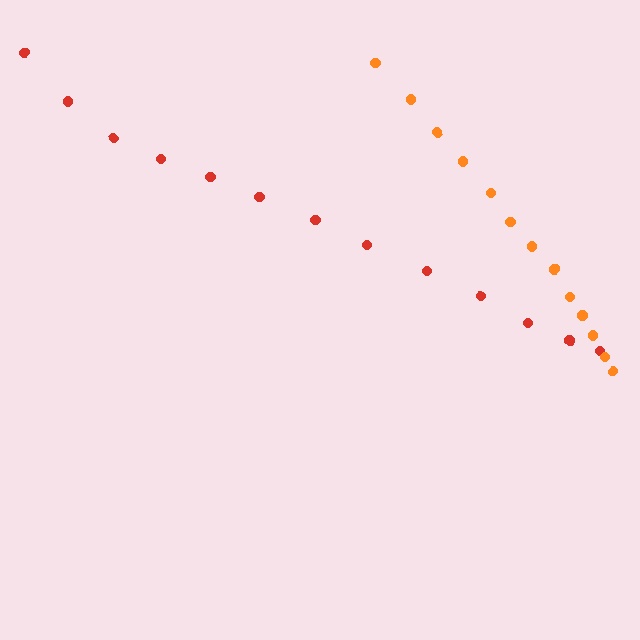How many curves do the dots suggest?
There are 2 distinct paths.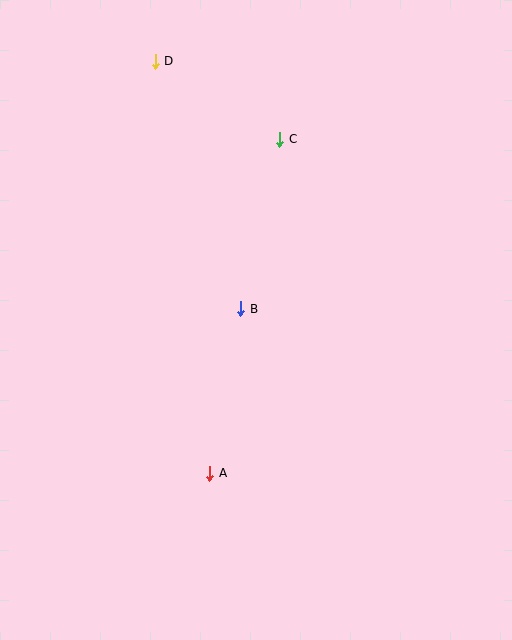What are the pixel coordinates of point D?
Point D is at (155, 61).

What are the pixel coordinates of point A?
Point A is at (210, 473).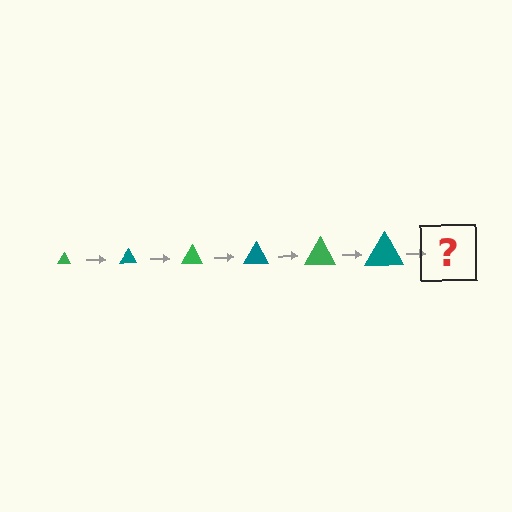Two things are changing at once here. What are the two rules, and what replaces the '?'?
The two rules are that the triangle grows larger each step and the color cycles through green and teal. The '?' should be a green triangle, larger than the previous one.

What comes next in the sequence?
The next element should be a green triangle, larger than the previous one.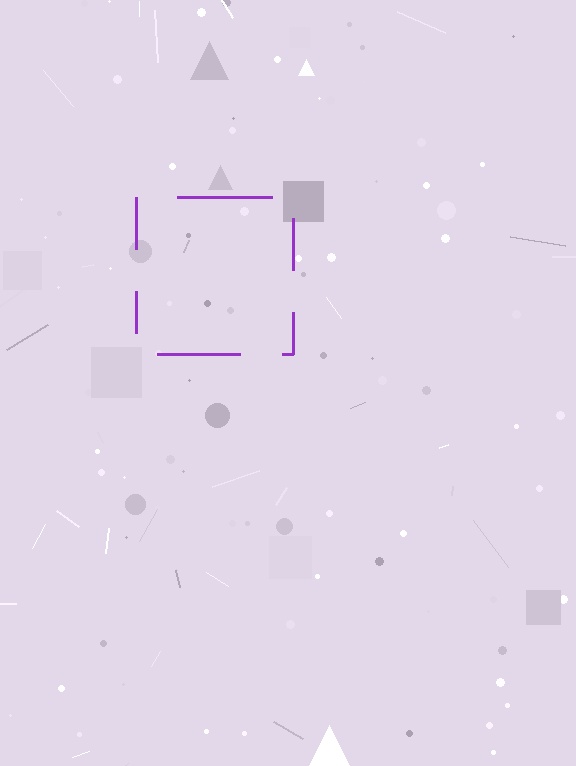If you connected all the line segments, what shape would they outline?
They would outline a square.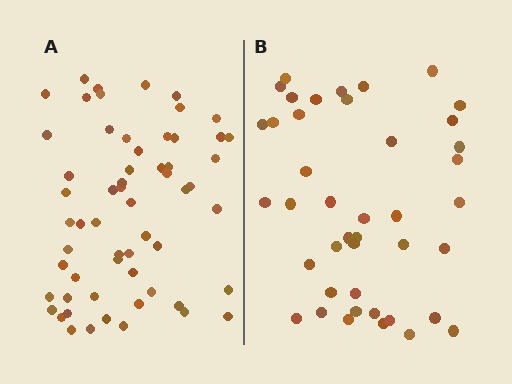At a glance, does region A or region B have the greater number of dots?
Region A (the left region) has more dots.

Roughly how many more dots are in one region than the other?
Region A has approximately 15 more dots than region B.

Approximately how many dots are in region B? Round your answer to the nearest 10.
About 40 dots. (The exact count is 42, which rounds to 40.)